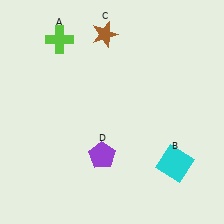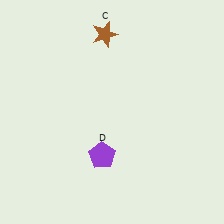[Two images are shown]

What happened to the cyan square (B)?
The cyan square (B) was removed in Image 2. It was in the bottom-right area of Image 1.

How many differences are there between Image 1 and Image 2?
There are 2 differences between the two images.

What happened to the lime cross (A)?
The lime cross (A) was removed in Image 2. It was in the top-left area of Image 1.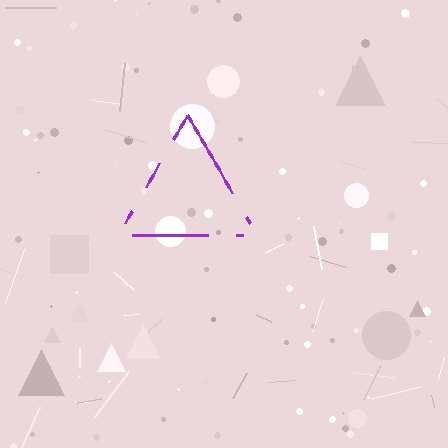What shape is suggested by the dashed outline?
The dashed outline suggests a triangle.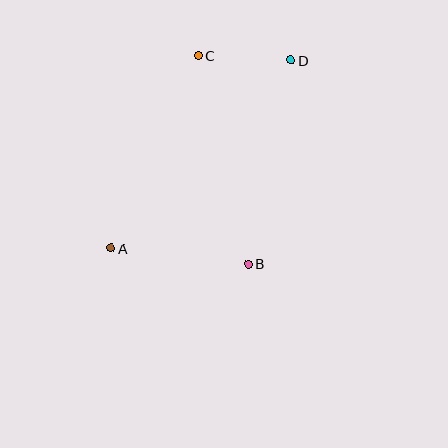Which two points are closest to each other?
Points C and D are closest to each other.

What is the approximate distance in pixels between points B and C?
The distance between B and C is approximately 214 pixels.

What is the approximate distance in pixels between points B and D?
The distance between B and D is approximately 208 pixels.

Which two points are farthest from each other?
Points A and D are farthest from each other.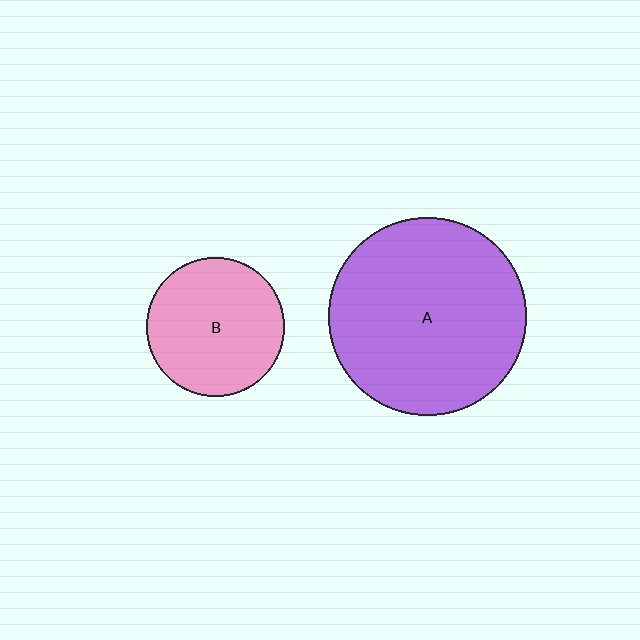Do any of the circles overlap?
No, none of the circles overlap.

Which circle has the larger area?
Circle A (purple).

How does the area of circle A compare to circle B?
Approximately 2.0 times.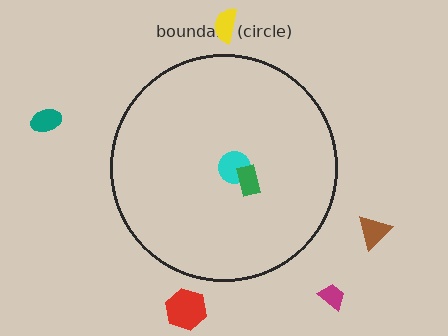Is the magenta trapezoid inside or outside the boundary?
Outside.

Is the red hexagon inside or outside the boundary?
Outside.